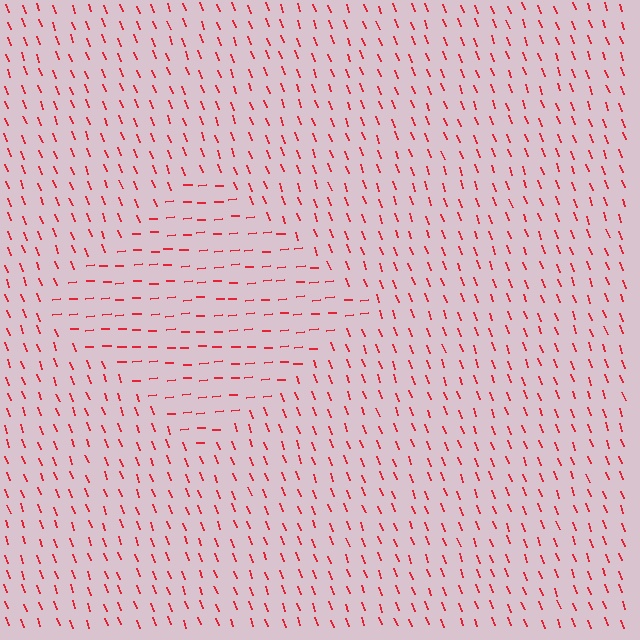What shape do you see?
I see a diamond.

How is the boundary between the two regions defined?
The boundary is defined purely by a change in line orientation (approximately 74 degrees difference). All lines are the same color and thickness.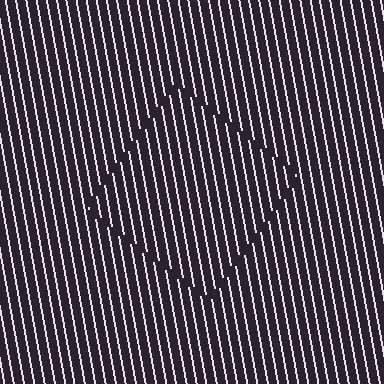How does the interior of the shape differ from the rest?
The interior of the shape contains the same grating, shifted by half a period — the contour is defined by the phase discontinuity where line-ends from the inner and outer gratings abut.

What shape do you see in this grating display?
An illusory square. The interior of the shape contains the same grating, shifted by half a period — the contour is defined by the phase discontinuity where line-ends from the inner and outer gratings abut.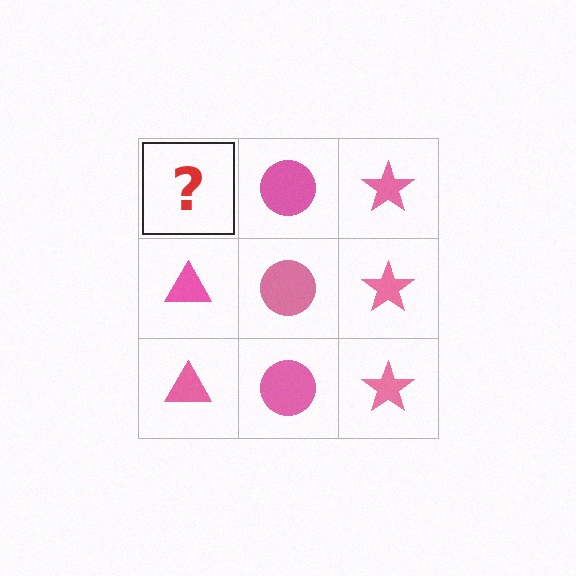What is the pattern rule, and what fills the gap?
The rule is that each column has a consistent shape. The gap should be filled with a pink triangle.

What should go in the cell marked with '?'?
The missing cell should contain a pink triangle.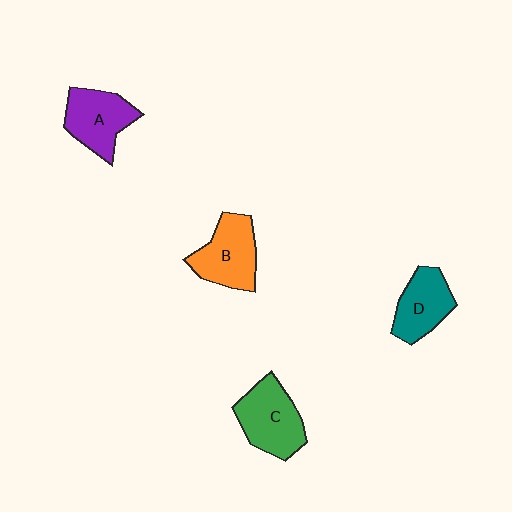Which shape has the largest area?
Shape C (green).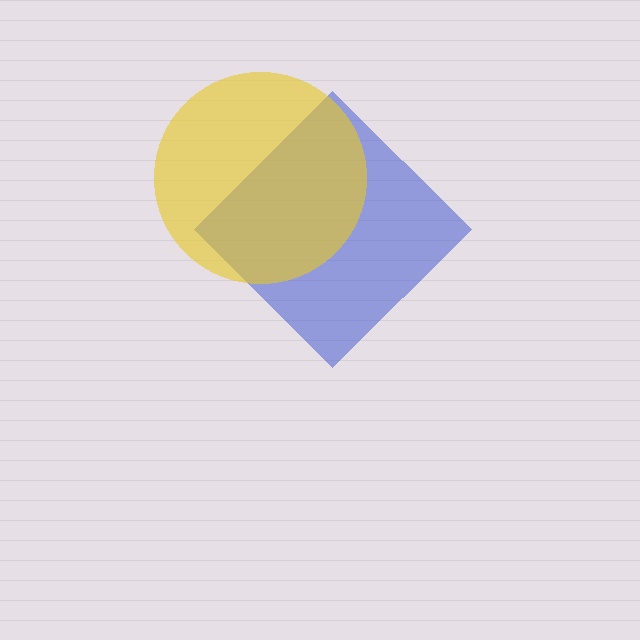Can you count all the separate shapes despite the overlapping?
Yes, there are 2 separate shapes.